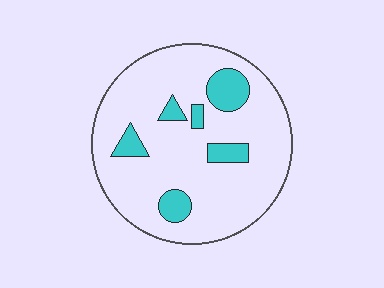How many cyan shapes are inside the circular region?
6.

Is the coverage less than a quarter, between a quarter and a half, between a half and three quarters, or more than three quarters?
Less than a quarter.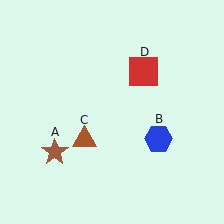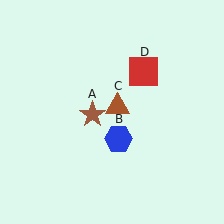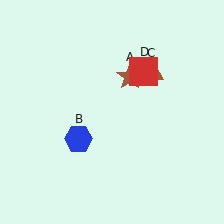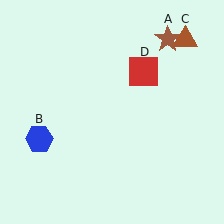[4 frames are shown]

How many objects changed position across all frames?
3 objects changed position: brown star (object A), blue hexagon (object B), brown triangle (object C).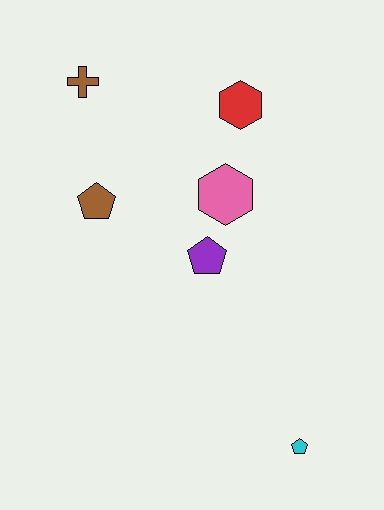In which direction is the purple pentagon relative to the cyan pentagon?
The purple pentagon is above the cyan pentagon.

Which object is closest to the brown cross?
The brown pentagon is closest to the brown cross.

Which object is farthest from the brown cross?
The cyan pentagon is farthest from the brown cross.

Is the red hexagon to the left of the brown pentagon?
No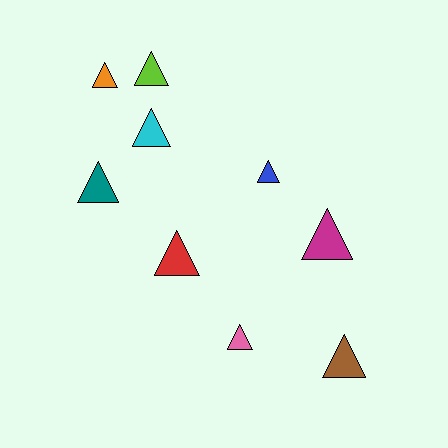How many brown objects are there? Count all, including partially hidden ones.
There is 1 brown object.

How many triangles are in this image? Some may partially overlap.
There are 9 triangles.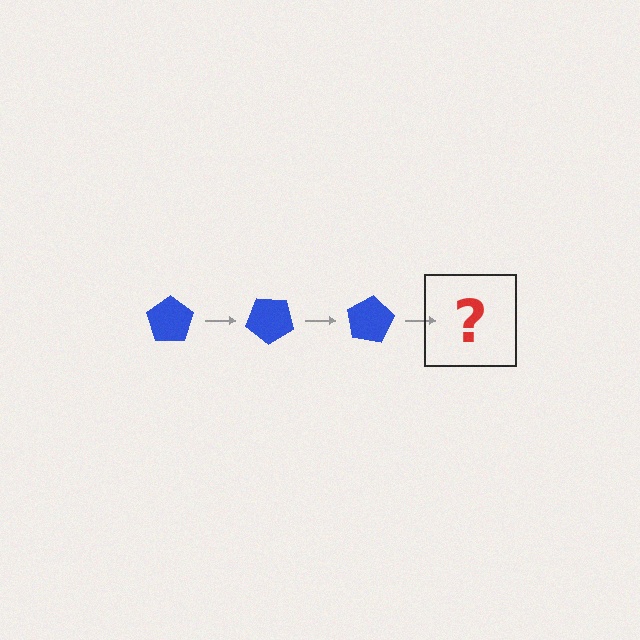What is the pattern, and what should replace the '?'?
The pattern is that the pentagon rotates 40 degrees each step. The '?' should be a blue pentagon rotated 120 degrees.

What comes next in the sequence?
The next element should be a blue pentagon rotated 120 degrees.